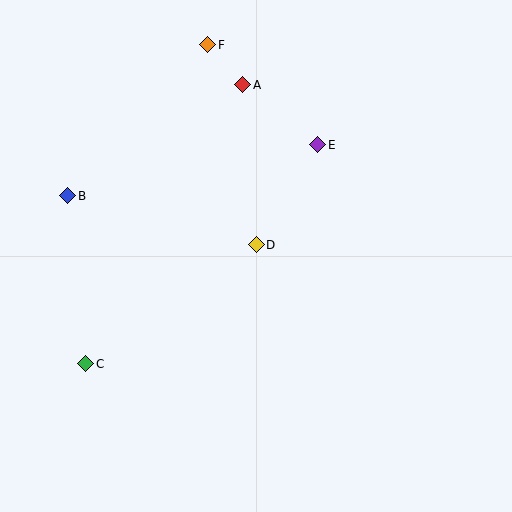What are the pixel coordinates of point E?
Point E is at (318, 145).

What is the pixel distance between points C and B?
The distance between C and B is 169 pixels.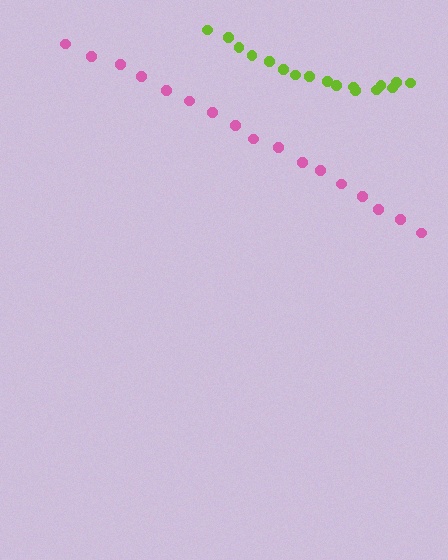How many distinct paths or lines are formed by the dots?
There are 2 distinct paths.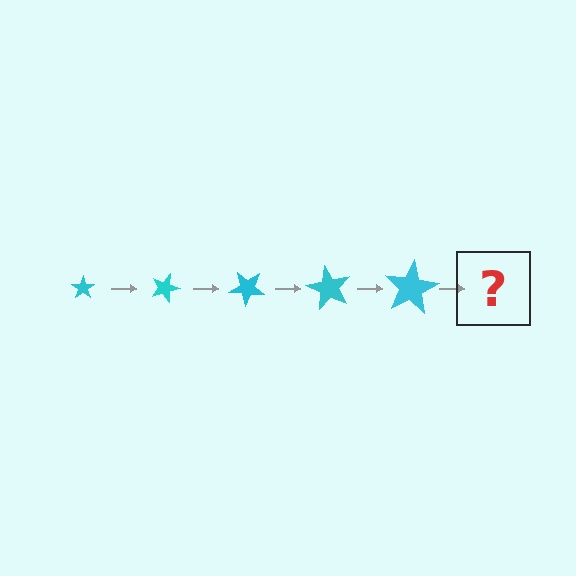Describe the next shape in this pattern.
It should be a star, larger than the previous one and rotated 100 degrees from the start.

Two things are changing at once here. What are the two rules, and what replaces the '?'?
The two rules are that the star grows larger each step and it rotates 20 degrees each step. The '?' should be a star, larger than the previous one and rotated 100 degrees from the start.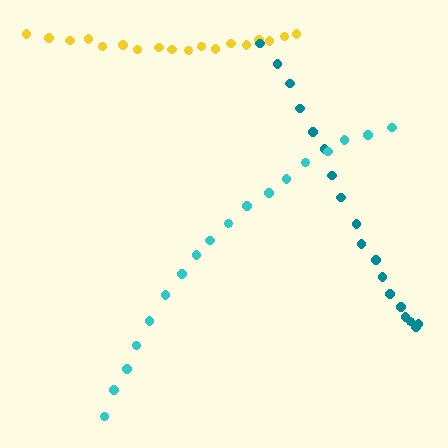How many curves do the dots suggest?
There are 3 distinct paths.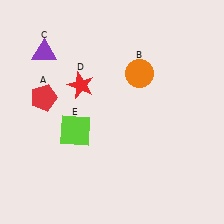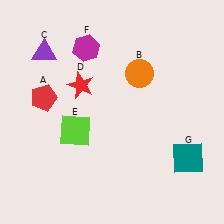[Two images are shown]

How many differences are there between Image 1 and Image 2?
There are 2 differences between the two images.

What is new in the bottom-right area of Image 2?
A teal square (G) was added in the bottom-right area of Image 2.